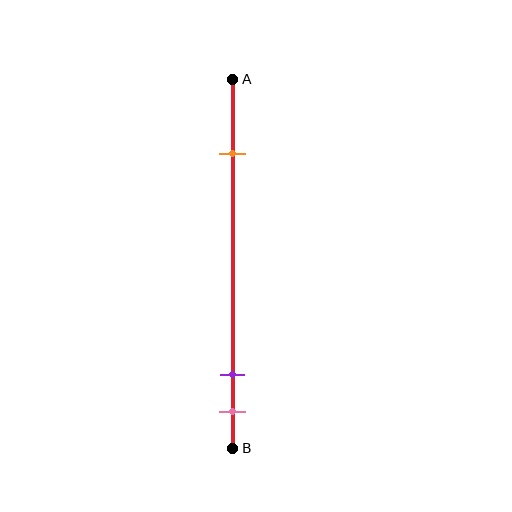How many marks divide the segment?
There are 3 marks dividing the segment.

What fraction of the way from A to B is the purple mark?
The purple mark is approximately 80% (0.8) of the way from A to B.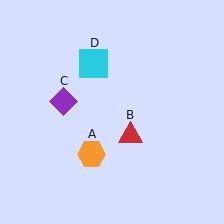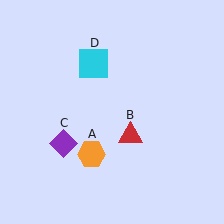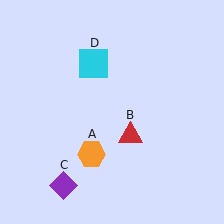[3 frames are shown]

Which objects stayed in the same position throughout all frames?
Orange hexagon (object A) and red triangle (object B) and cyan square (object D) remained stationary.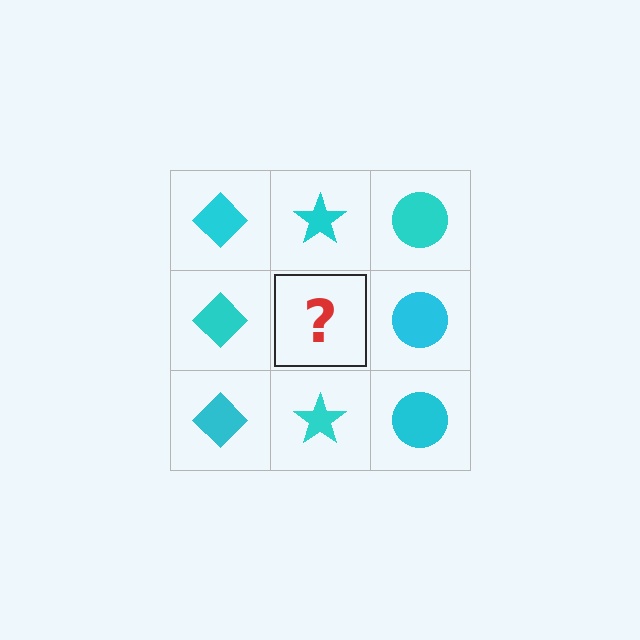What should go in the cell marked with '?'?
The missing cell should contain a cyan star.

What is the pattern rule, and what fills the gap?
The rule is that each column has a consistent shape. The gap should be filled with a cyan star.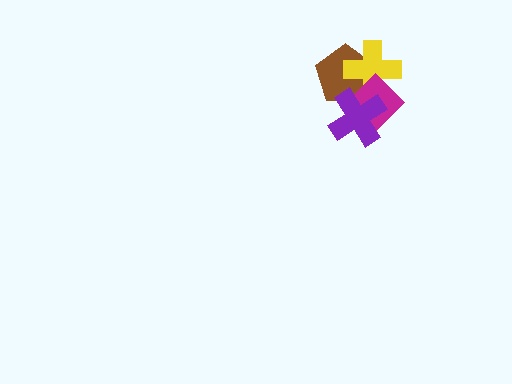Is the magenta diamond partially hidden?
Yes, it is partially covered by another shape.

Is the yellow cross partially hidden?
Yes, it is partially covered by another shape.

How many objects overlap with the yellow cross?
3 objects overlap with the yellow cross.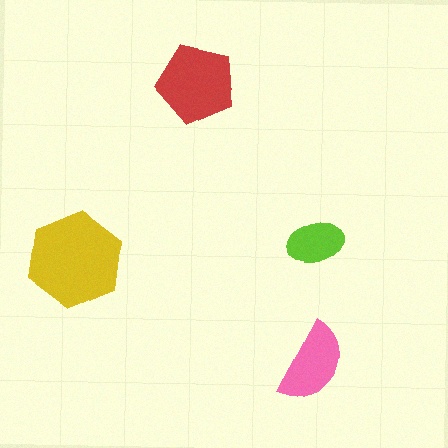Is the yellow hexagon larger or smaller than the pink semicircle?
Larger.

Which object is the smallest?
The lime ellipse.